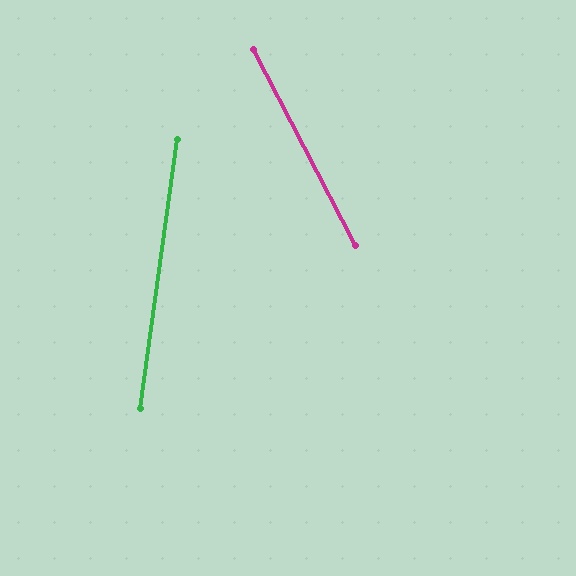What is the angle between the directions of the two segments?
Approximately 35 degrees.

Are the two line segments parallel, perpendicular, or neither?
Neither parallel nor perpendicular — they differ by about 35°.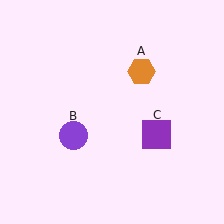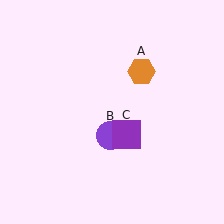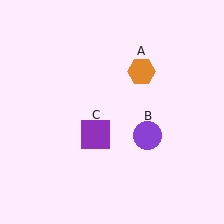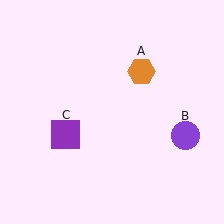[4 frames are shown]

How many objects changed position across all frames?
2 objects changed position: purple circle (object B), purple square (object C).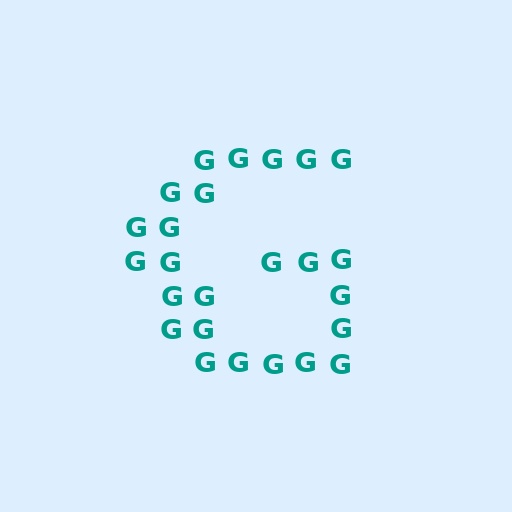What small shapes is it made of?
It is made of small letter G's.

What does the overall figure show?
The overall figure shows the letter G.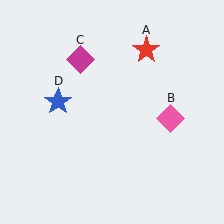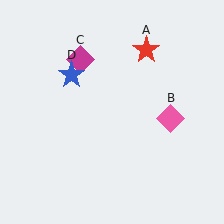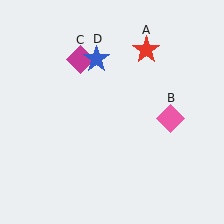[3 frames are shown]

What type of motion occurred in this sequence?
The blue star (object D) rotated clockwise around the center of the scene.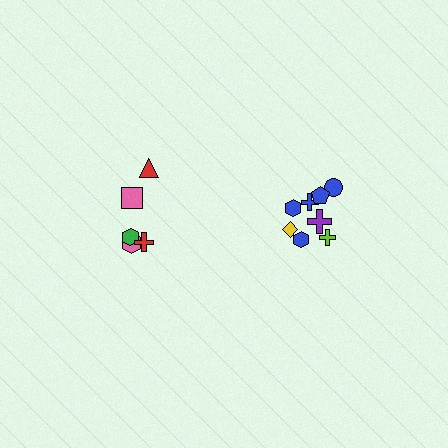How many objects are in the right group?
There are 8 objects.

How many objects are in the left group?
There are 5 objects.